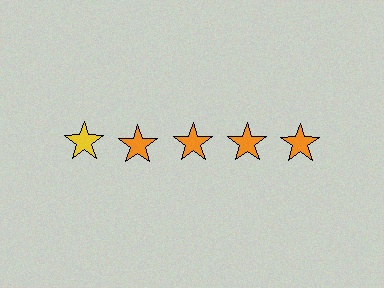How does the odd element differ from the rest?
It has a different color: yellow instead of orange.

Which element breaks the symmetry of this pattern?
The yellow star in the top row, leftmost column breaks the symmetry. All other shapes are orange stars.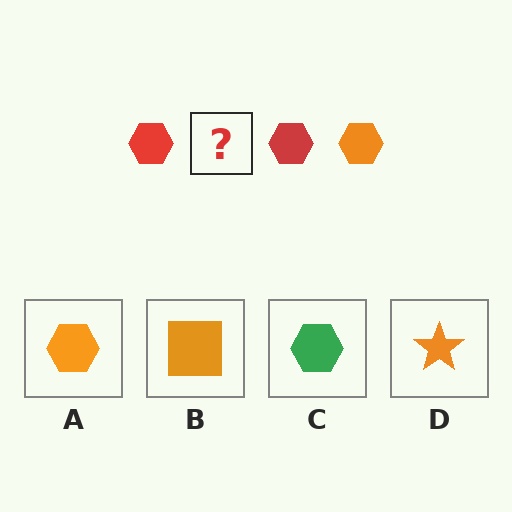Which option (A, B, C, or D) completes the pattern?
A.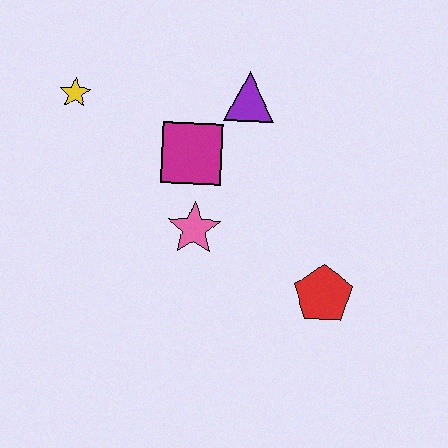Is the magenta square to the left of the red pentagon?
Yes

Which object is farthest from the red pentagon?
The yellow star is farthest from the red pentagon.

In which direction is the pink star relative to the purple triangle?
The pink star is below the purple triangle.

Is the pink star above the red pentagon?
Yes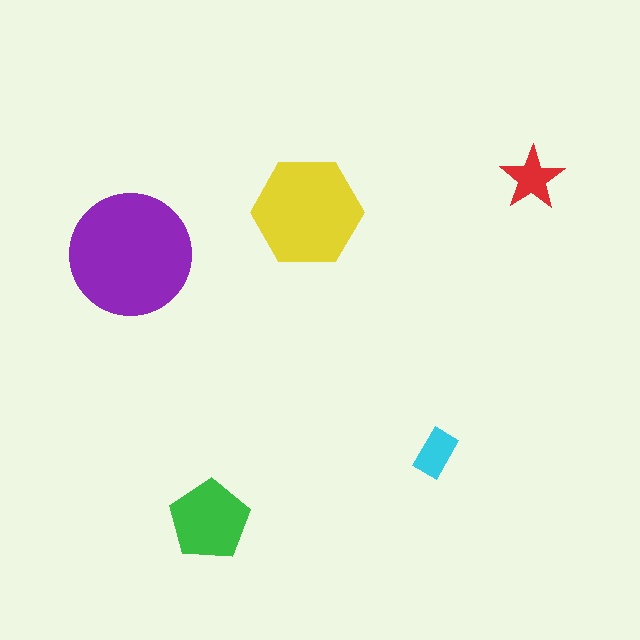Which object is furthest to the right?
The red star is rightmost.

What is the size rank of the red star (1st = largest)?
4th.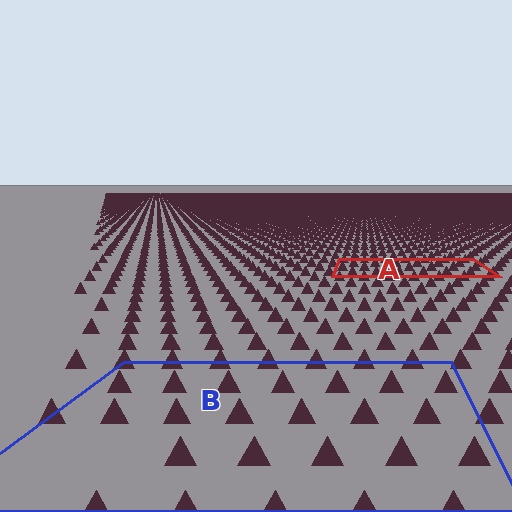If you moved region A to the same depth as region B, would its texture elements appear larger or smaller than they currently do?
They would appear larger. At a closer depth, the same texture elements are projected at a bigger on-screen size.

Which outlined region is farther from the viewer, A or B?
Region A is farther from the viewer — the texture elements inside it appear smaller and more densely packed.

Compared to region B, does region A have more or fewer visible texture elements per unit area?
Region A has more texture elements per unit area — they are packed more densely because it is farther away.